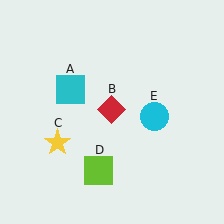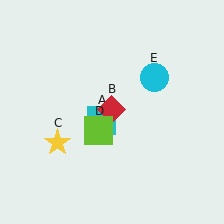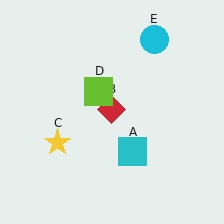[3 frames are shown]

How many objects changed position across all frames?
3 objects changed position: cyan square (object A), lime square (object D), cyan circle (object E).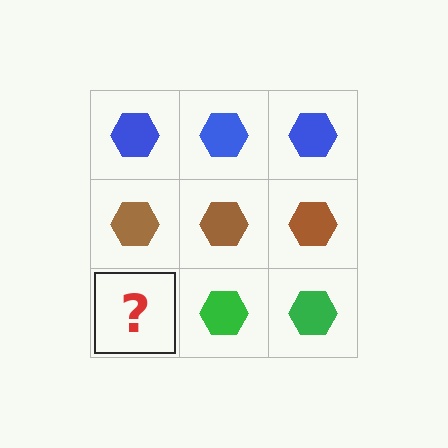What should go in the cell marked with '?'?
The missing cell should contain a green hexagon.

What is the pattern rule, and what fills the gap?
The rule is that each row has a consistent color. The gap should be filled with a green hexagon.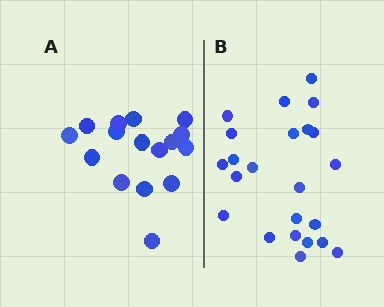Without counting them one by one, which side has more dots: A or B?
Region B (the right region) has more dots.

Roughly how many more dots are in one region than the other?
Region B has roughly 8 or so more dots than region A.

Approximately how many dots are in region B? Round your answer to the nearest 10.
About 20 dots. (The exact count is 23, which rounds to 20.)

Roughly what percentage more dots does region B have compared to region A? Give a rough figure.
About 45% more.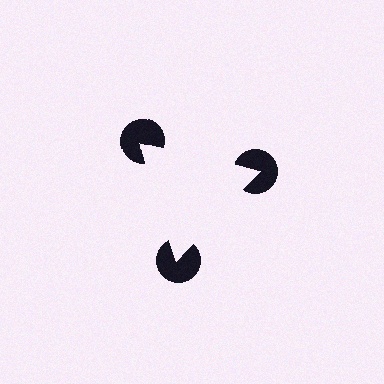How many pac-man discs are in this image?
There are 3 — one at each vertex of the illusory triangle.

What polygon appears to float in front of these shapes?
An illusory triangle — its edges are inferred from the aligned wedge cuts in the pac-man discs, not physically drawn.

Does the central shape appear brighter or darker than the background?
It typically appears slightly brighter than the background, even though no actual brightness change is drawn.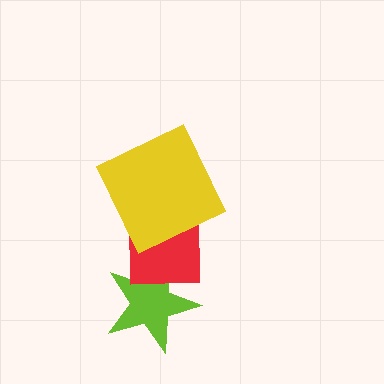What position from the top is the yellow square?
The yellow square is 1st from the top.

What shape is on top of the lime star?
The red square is on top of the lime star.